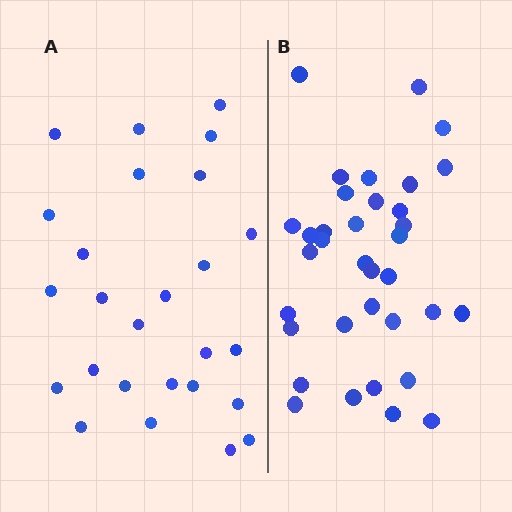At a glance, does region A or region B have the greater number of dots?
Region B (the right region) has more dots.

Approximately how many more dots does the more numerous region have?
Region B has roughly 8 or so more dots than region A.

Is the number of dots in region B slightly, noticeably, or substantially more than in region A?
Region B has noticeably more, but not dramatically so. The ratio is roughly 1.3 to 1.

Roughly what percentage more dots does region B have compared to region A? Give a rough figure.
About 35% more.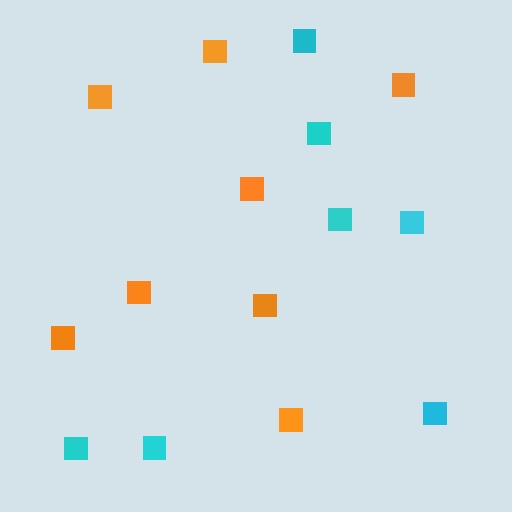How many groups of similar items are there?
There are 2 groups: one group of orange squares (8) and one group of cyan squares (7).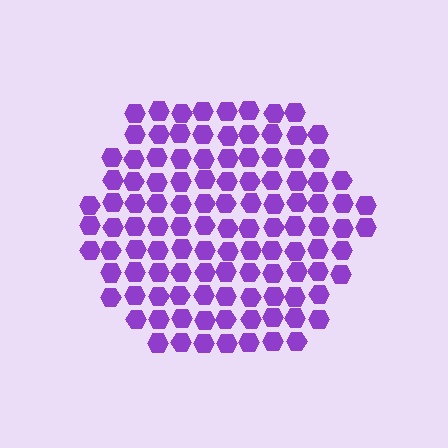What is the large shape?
The large shape is a hexagon.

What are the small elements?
The small elements are hexagons.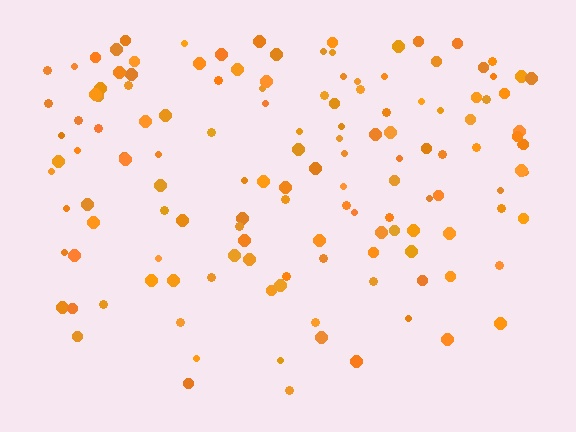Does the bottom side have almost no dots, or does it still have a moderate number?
Still a moderate number, just noticeably fewer than the top.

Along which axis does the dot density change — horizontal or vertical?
Vertical.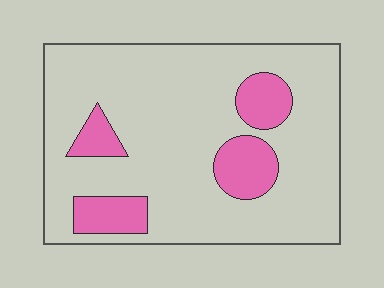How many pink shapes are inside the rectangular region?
4.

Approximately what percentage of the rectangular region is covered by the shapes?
Approximately 20%.